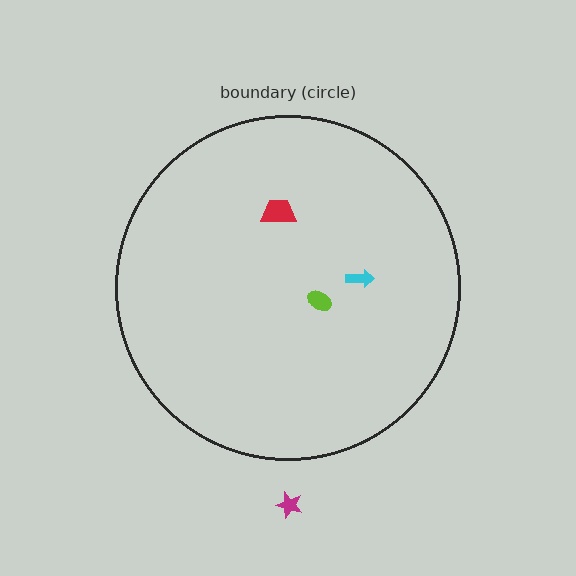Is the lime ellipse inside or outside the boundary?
Inside.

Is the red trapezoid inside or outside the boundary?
Inside.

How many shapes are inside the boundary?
3 inside, 1 outside.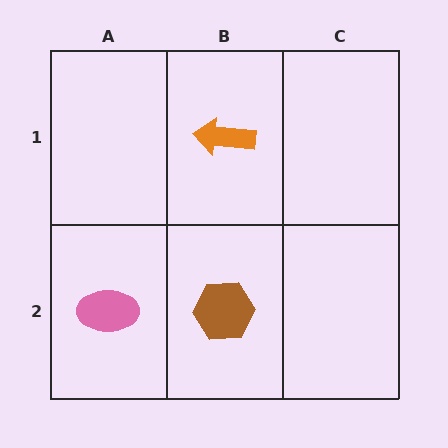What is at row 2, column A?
A pink ellipse.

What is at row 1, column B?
An orange arrow.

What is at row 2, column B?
A brown hexagon.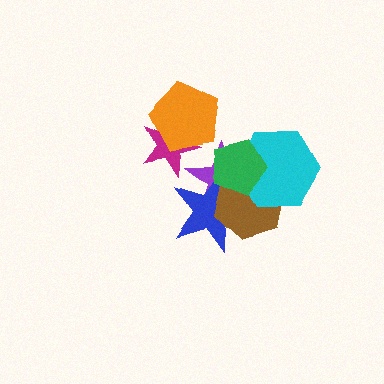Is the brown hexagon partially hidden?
Yes, it is partially covered by another shape.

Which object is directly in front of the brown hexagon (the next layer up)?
The cyan hexagon is directly in front of the brown hexagon.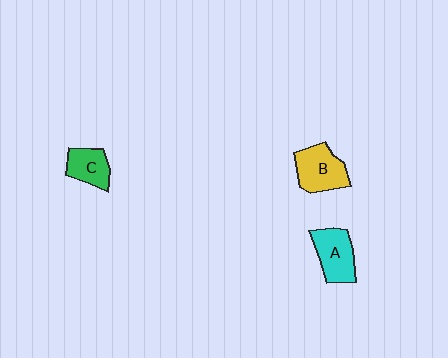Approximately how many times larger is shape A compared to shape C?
Approximately 1.3 times.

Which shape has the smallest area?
Shape C (green).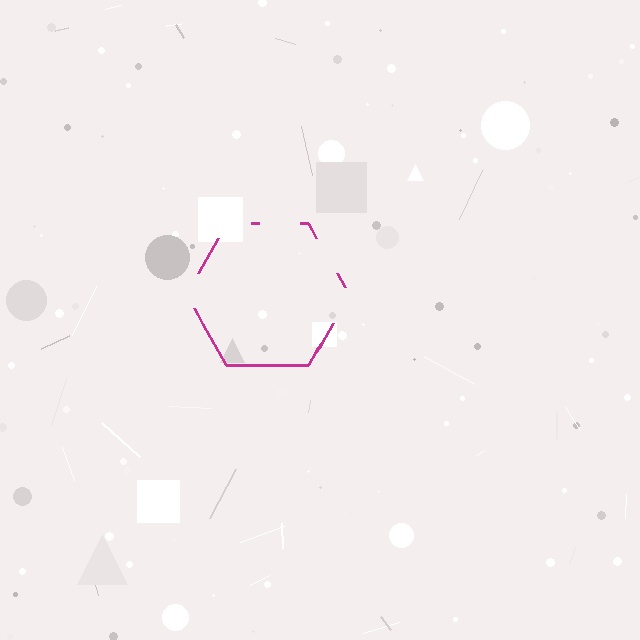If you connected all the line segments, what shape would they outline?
They would outline a hexagon.